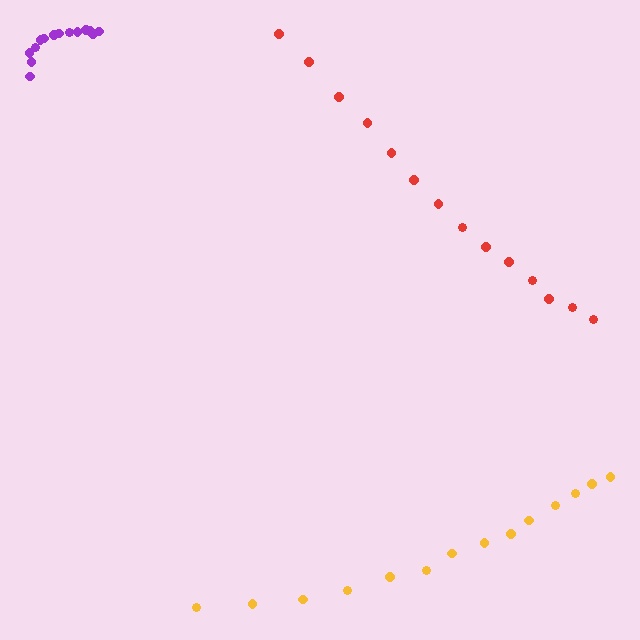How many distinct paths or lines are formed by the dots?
There are 3 distinct paths.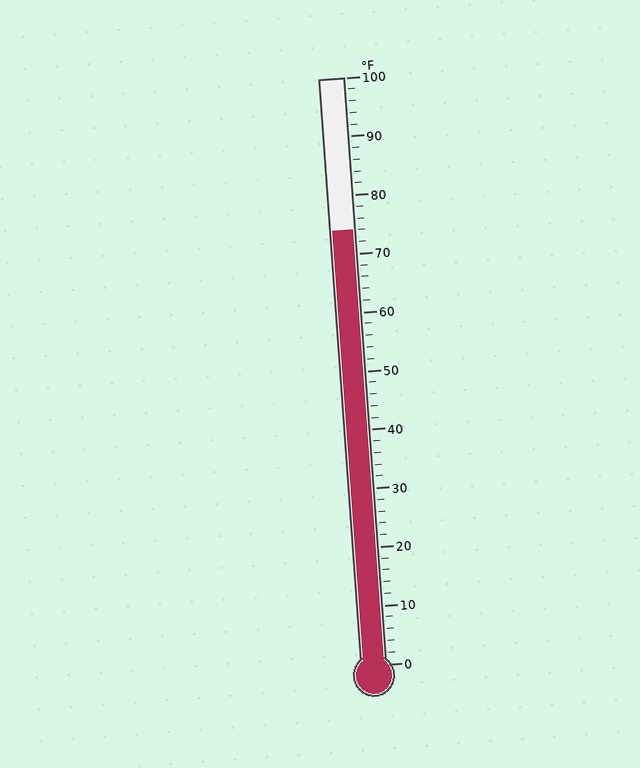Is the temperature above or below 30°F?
The temperature is above 30°F.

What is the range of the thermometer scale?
The thermometer scale ranges from 0°F to 100°F.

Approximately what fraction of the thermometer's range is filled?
The thermometer is filled to approximately 75% of its range.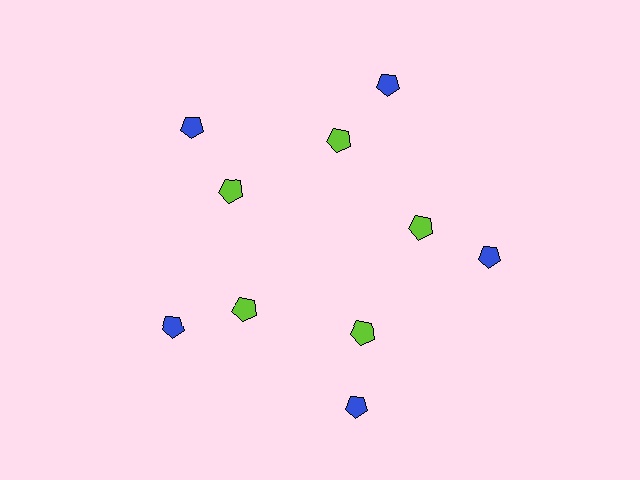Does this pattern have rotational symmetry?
Yes, this pattern has 5-fold rotational symmetry. It looks the same after rotating 72 degrees around the center.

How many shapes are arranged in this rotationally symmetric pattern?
There are 10 shapes, arranged in 5 groups of 2.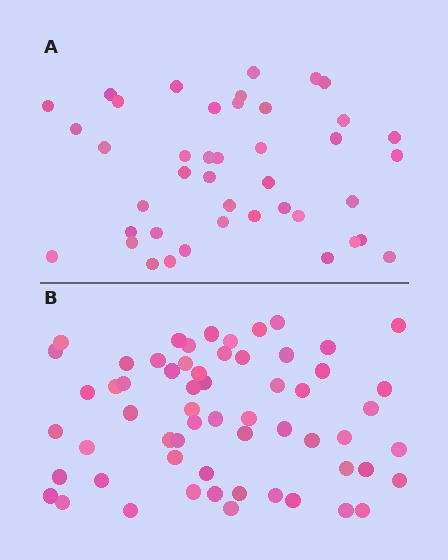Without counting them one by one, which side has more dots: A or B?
Region B (the bottom region) has more dots.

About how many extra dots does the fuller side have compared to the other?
Region B has approximately 20 more dots than region A.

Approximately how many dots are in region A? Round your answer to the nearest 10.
About 40 dots. (The exact count is 42, which rounds to 40.)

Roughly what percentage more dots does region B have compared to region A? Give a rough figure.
About 45% more.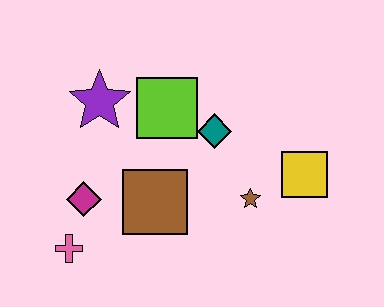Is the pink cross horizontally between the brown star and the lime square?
No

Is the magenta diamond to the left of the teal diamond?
Yes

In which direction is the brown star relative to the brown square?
The brown star is to the right of the brown square.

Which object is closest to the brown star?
The yellow square is closest to the brown star.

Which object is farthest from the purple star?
The yellow square is farthest from the purple star.